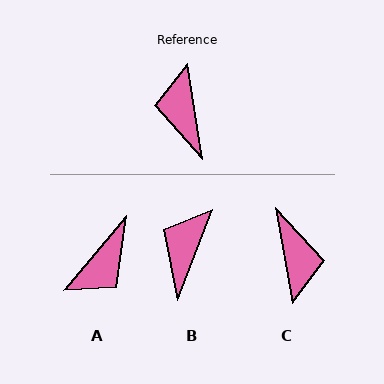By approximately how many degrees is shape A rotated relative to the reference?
Approximately 131 degrees counter-clockwise.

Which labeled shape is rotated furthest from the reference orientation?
C, about 178 degrees away.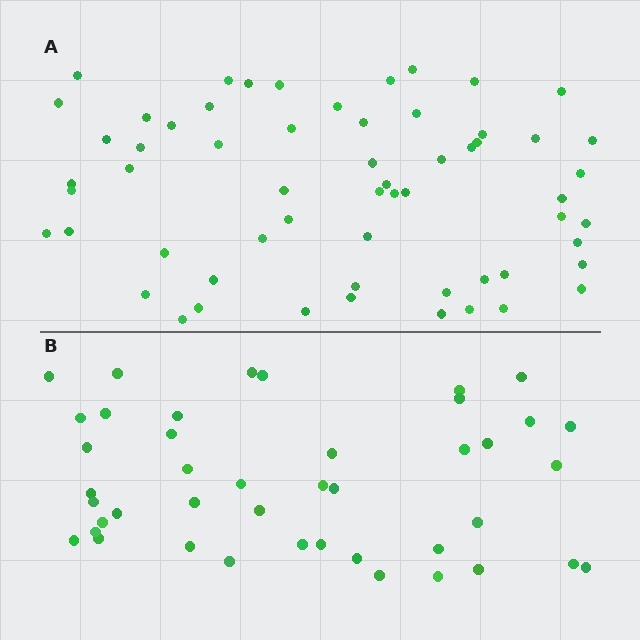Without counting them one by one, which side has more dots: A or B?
Region A (the top region) has more dots.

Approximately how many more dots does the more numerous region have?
Region A has approximately 15 more dots than region B.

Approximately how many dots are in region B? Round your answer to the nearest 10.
About 40 dots. (The exact count is 43, which rounds to 40.)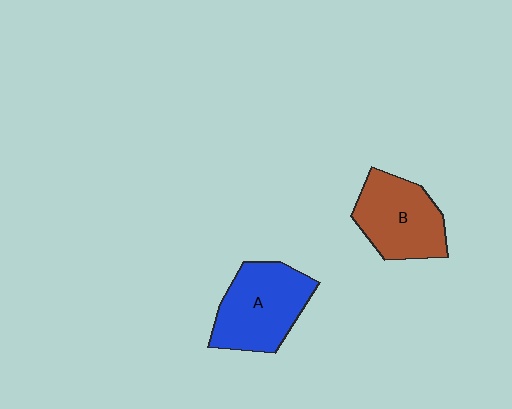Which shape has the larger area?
Shape A (blue).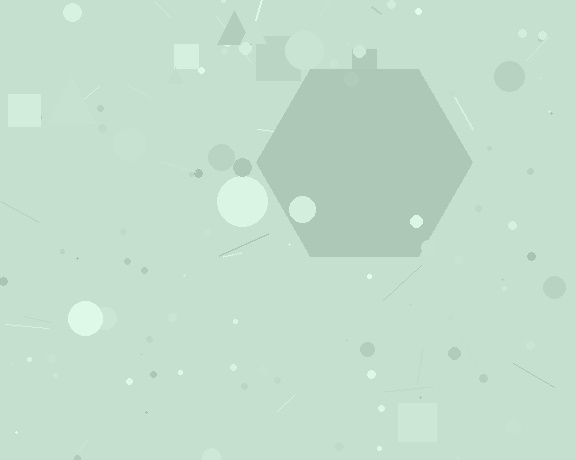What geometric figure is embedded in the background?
A hexagon is embedded in the background.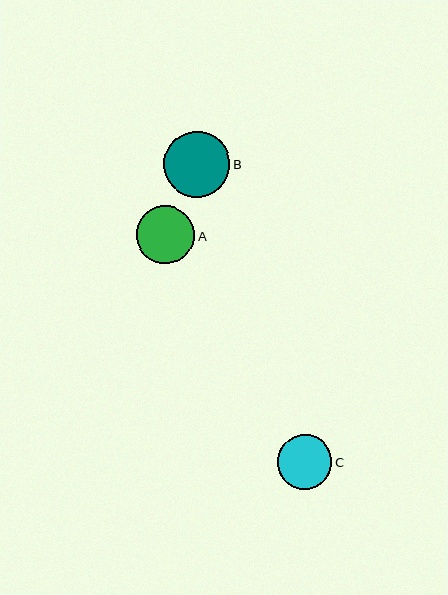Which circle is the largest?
Circle B is the largest with a size of approximately 66 pixels.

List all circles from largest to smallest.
From largest to smallest: B, A, C.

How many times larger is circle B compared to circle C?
Circle B is approximately 1.2 times the size of circle C.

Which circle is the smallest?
Circle C is the smallest with a size of approximately 54 pixels.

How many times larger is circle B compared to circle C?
Circle B is approximately 1.2 times the size of circle C.